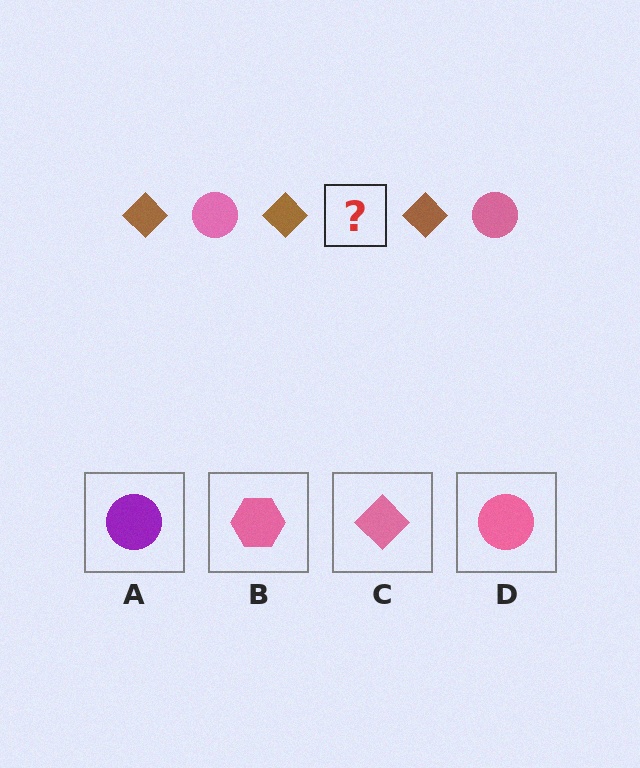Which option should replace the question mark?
Option D.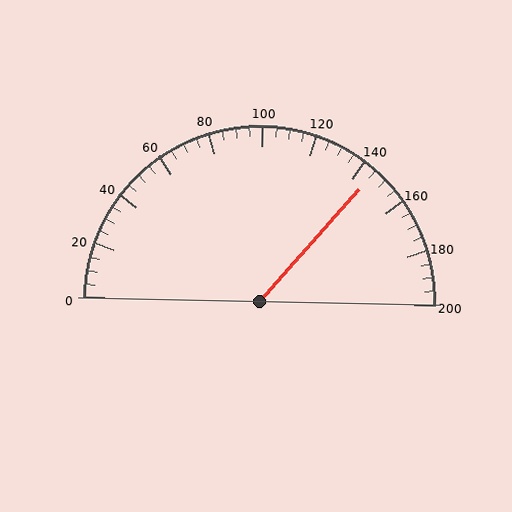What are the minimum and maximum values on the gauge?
The gauge ranges from 0 to 200.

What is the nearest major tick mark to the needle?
The nearest major tick mark is 140.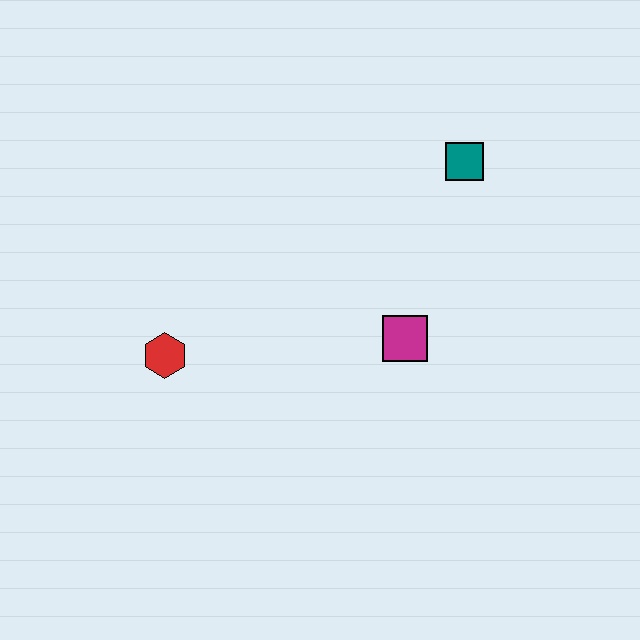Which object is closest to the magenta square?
The teal square is closest to the magenta square.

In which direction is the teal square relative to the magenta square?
The teal square is above the magenta square.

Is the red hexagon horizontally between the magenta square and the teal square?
No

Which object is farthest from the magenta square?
The red hexagon is farthest from the magenta square.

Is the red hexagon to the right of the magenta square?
No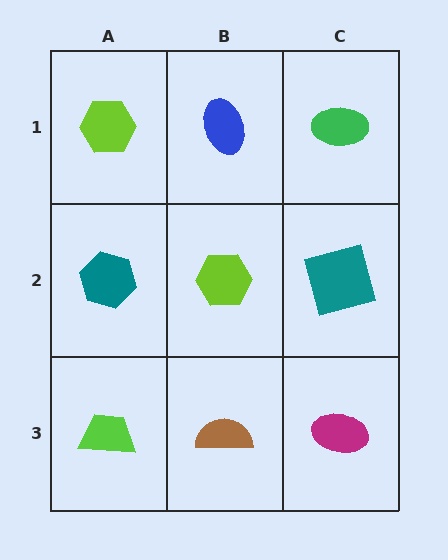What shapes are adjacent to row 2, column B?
A blue ellipse (row 1, column B), a brown semicircle (row 3, column B), a teal hexagon (row 2, column A), a teal square (row 2, column C).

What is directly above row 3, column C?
A teal square.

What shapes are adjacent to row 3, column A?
A teal hexagon (row 2, column A), a brown semicircle (row 3, column B).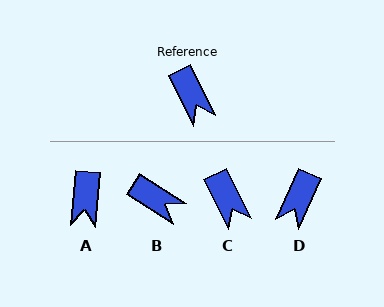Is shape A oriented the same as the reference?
No, it is off by about 31 degrees.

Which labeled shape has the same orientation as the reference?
C.